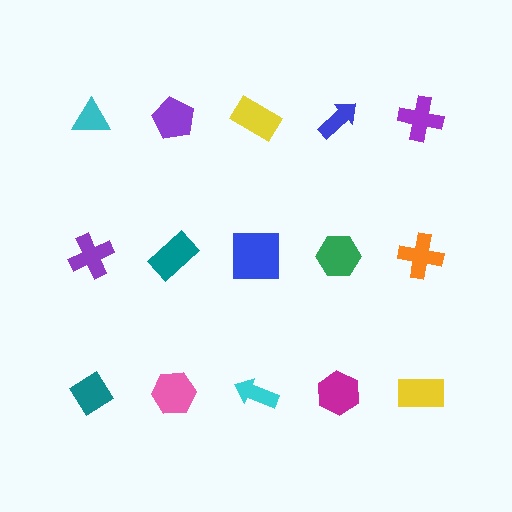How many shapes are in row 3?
5 shapes.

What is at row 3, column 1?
A teal diamond.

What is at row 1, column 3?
A yellow rectangle.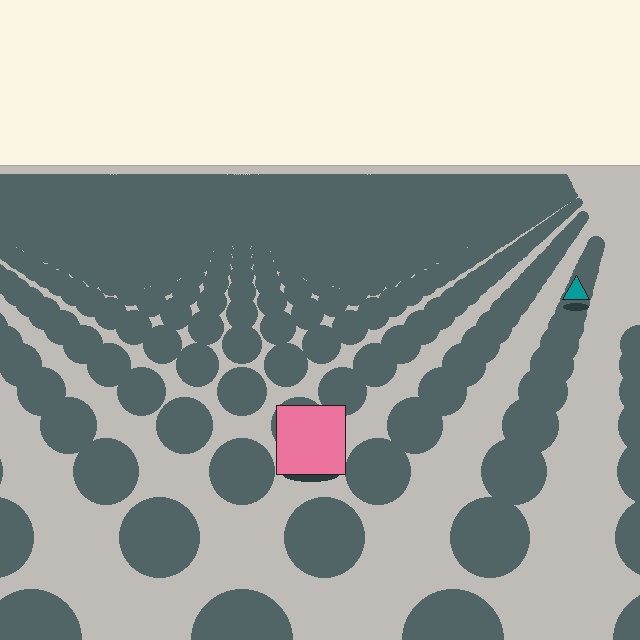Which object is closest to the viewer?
The pink square is closest. The texture marks near it are larger and more spread out.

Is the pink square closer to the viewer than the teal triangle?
Yes. The pink square is closer — you can tell from the texture gradient: the ground texture is coarser near it.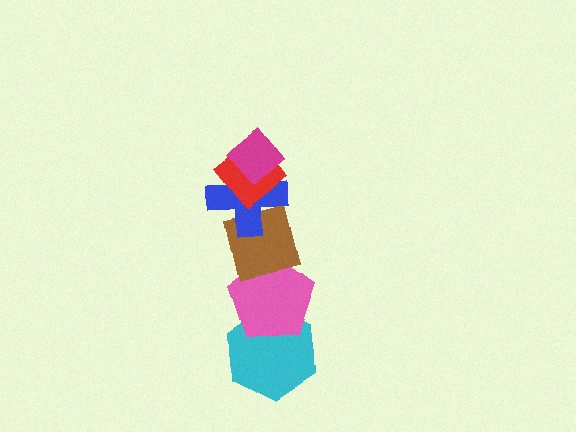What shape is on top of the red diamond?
The magenta diamond is on top of the red diamond.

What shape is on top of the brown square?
The blue cross is on top of the brown square.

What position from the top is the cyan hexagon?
The cyan hexagon is 6th from the top.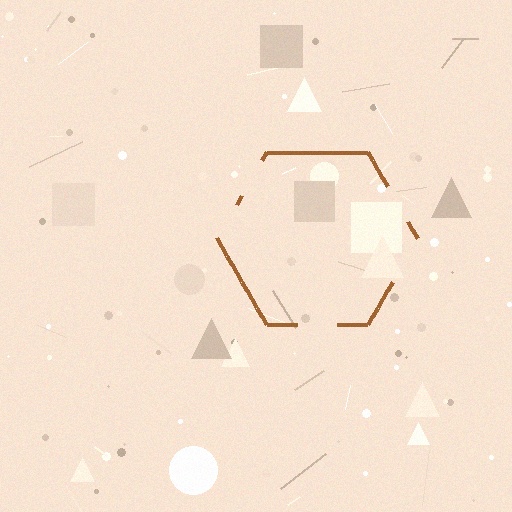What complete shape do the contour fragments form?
The contour fragments form a hexagon.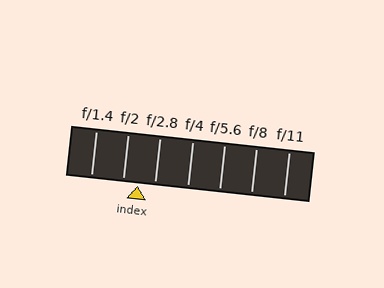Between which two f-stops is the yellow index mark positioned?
The index mark is between f/2 and f/2.8.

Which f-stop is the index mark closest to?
The index mark is closest to f/2.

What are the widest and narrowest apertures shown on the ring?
The widest aperture shown is f/1.4 and the narrowest is f/11.